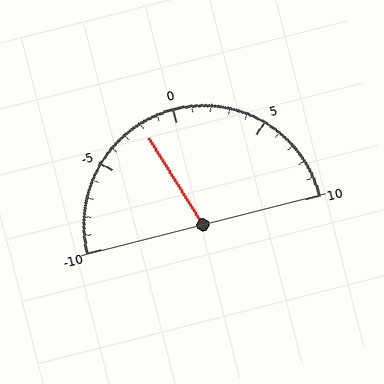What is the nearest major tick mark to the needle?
The nearest major tick mark is 0.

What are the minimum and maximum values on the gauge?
The gauge ranges from -10 to 10.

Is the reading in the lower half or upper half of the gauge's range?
The reading is in the lower half of the range (-10 to 10).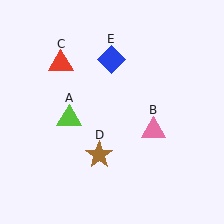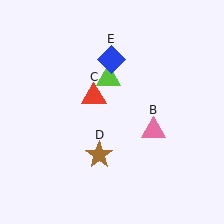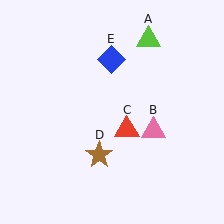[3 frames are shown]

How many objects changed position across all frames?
2 objects changed position: lime triangle (object A), red triangle (object C).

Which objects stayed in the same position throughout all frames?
Pink triangle (object B) and brown star (object D) and blue diamond (object E) remained stationary.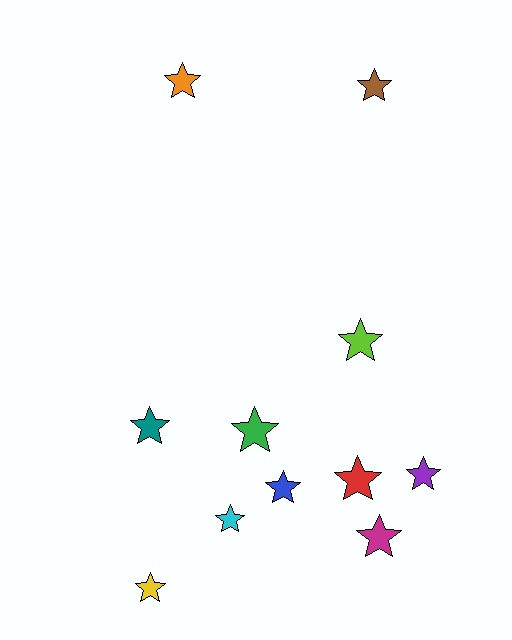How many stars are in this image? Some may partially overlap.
There are 11 stars.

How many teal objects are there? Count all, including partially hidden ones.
There is 1 teal object.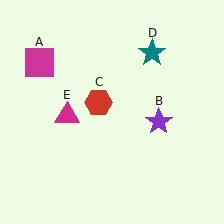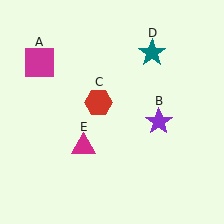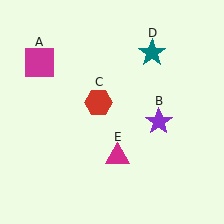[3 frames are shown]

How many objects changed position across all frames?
1 object changed position: magenta triangle (object E).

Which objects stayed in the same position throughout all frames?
Magenta square (object A) and purple star (object B) and red hexagon (object C) and teal star (object D) remained stationary.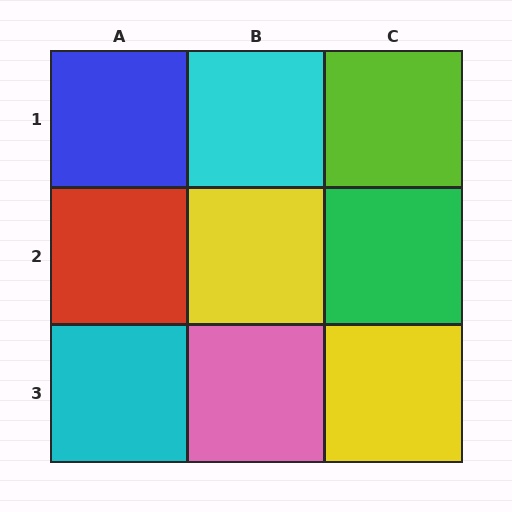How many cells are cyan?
2 cells are cyan.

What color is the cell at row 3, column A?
Cyan.